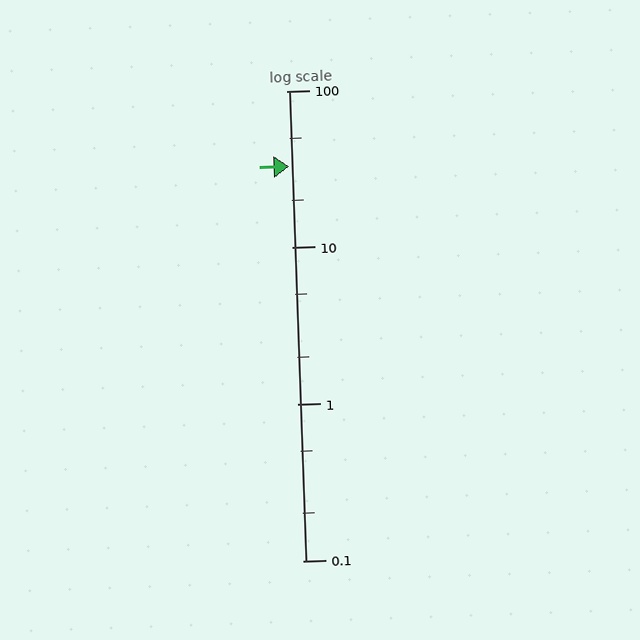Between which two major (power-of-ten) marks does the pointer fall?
The pointer is between 10 and 100.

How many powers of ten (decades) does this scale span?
The scale spans 3 decades, from 0.1 to 100.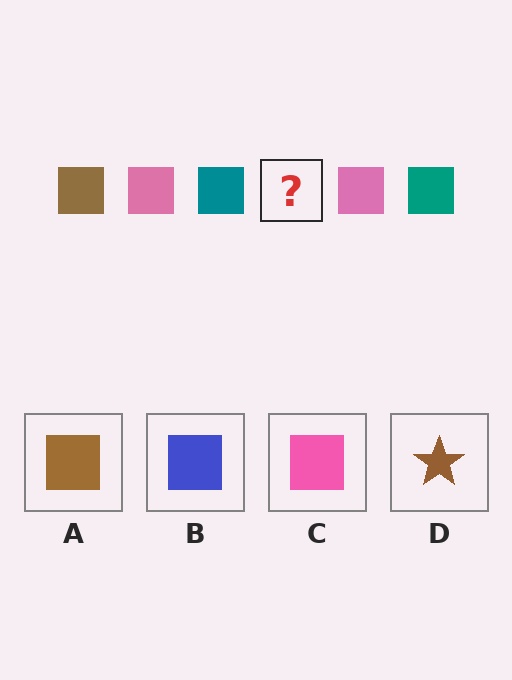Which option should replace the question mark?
Option A.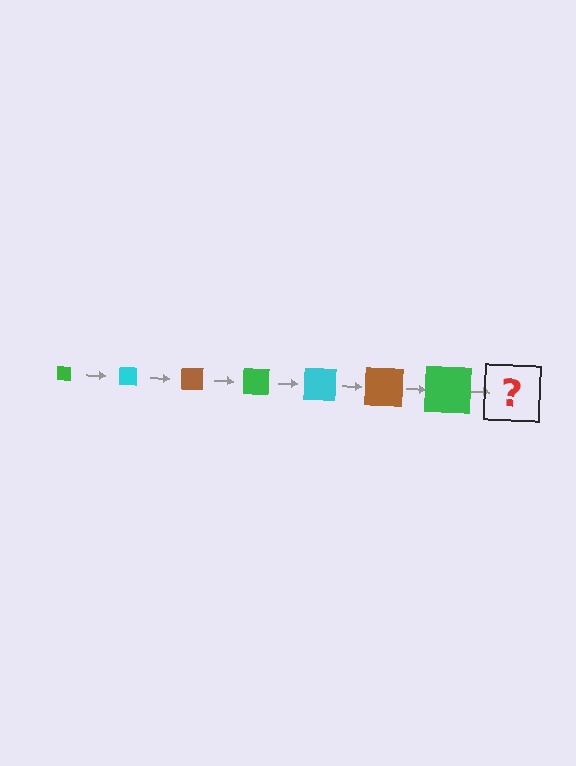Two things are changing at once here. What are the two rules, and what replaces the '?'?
The two rules are that the square grows larger each step and the color cycles through green, cyan, and brown. The '?' should be a cyan square, larger than the previous one.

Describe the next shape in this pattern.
It should be a cyan square, larger than the previous one.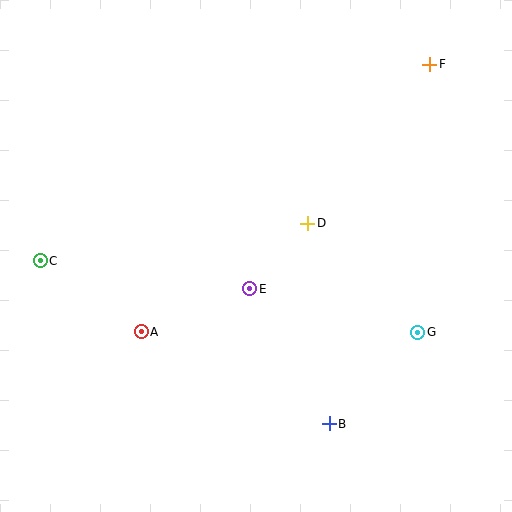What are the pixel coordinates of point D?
Point D is at (308, 223).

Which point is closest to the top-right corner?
Point F is closest to the top-right corner.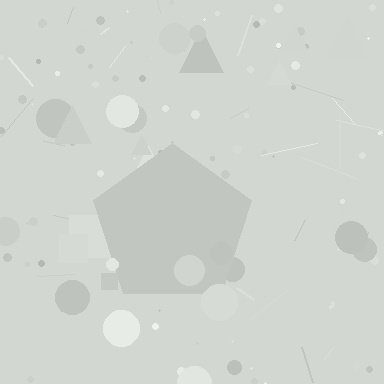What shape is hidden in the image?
A pentagon is hidden in the image.